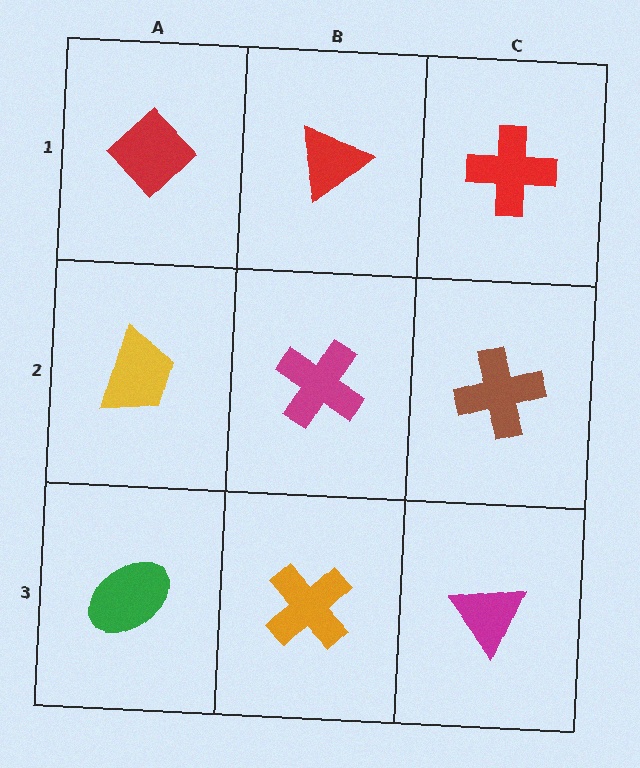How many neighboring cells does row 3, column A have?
2.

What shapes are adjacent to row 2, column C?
A red cross (row 1, column C), a magenta triangle (row 3, column C), a magenta cross (row 2, column B).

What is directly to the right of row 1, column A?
A red triangle.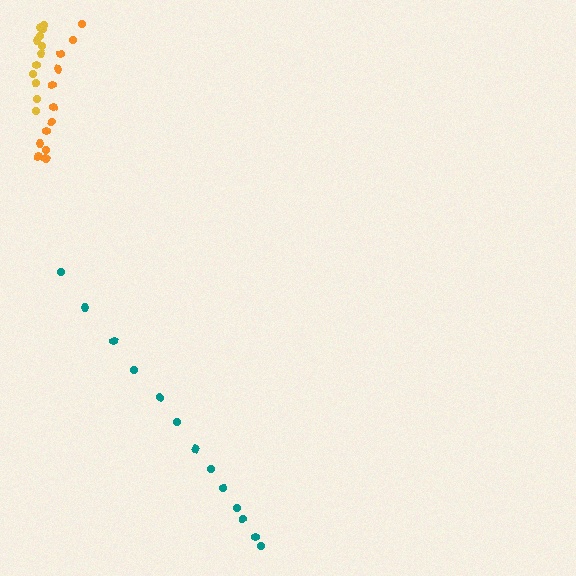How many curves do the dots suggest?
There are 3 distinct paths.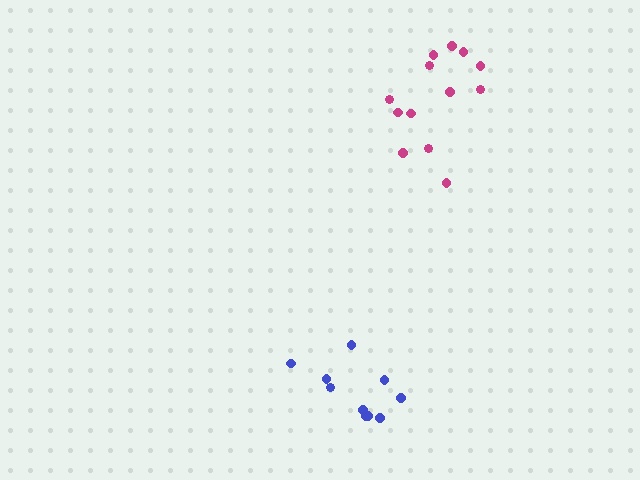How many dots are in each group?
Group 1: 13 dots, Group 2: 10 dots (23 total).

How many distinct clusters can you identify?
There are 2 distinct clusters.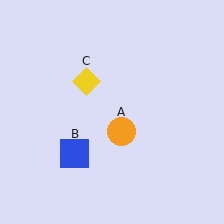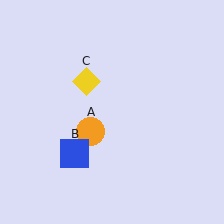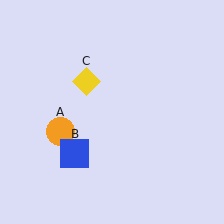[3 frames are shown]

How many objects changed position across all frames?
1 object changed position: orange circle (object A).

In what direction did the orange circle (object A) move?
The orange circle (object A) moved left.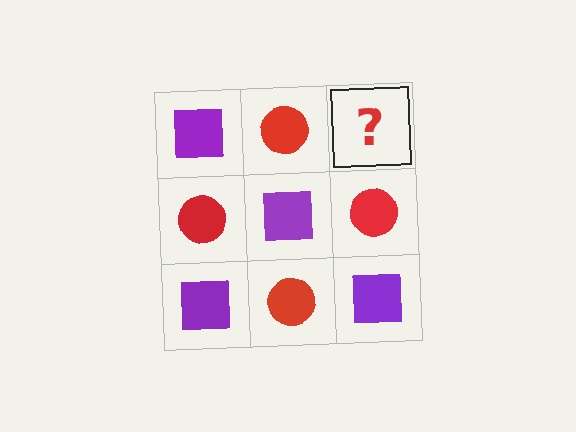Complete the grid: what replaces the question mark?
The question mark should be replaced with a purple square.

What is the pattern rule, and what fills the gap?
The rule is that it alternates purple square and red circle in a checkerboard pattern. The gap should be filled with a purple square.